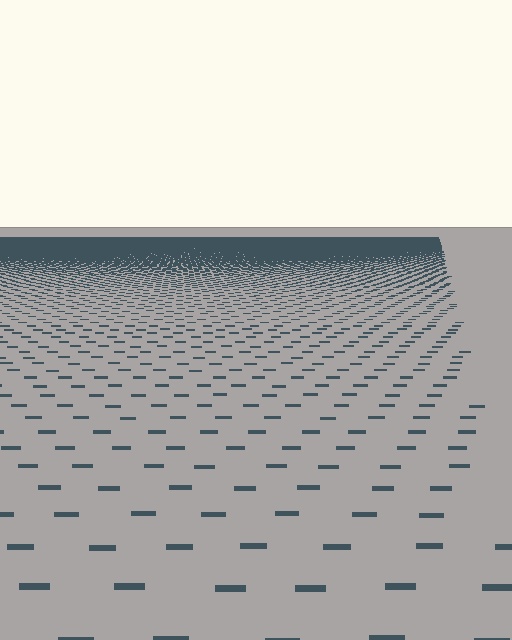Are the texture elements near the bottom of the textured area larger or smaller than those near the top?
Larger. Near the bottom, elements are closer to the viewer and appear at a bigger on-screen size.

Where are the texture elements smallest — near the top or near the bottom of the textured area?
Near the top.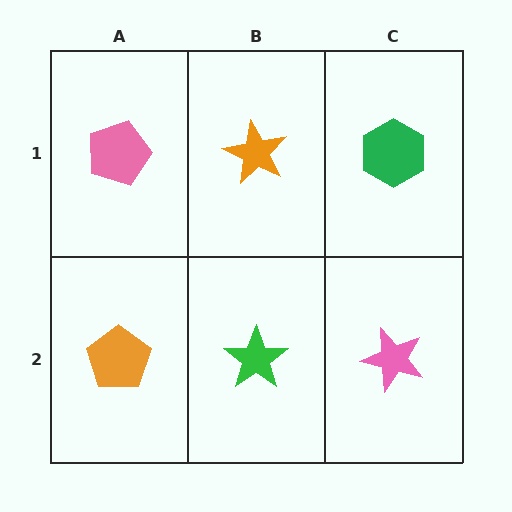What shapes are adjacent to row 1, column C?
A pink star (row 2, column C), an orange star (row 1, column B).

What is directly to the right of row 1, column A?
An orange star.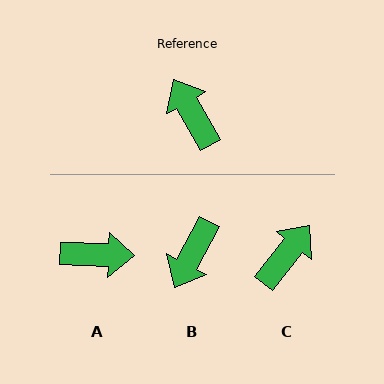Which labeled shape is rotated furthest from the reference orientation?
B, about 122 degrees away.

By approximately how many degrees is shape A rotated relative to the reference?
Approximately 122 degrees clockwise.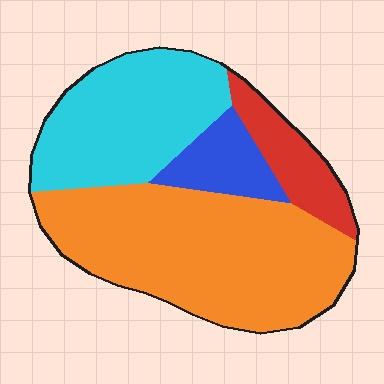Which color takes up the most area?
Orange, at roughly 50%.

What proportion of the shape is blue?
Blue takes up less than a quarter of the shape.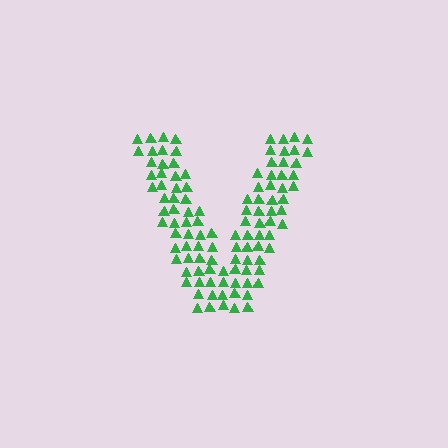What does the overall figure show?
The overall figure shows the letter V.